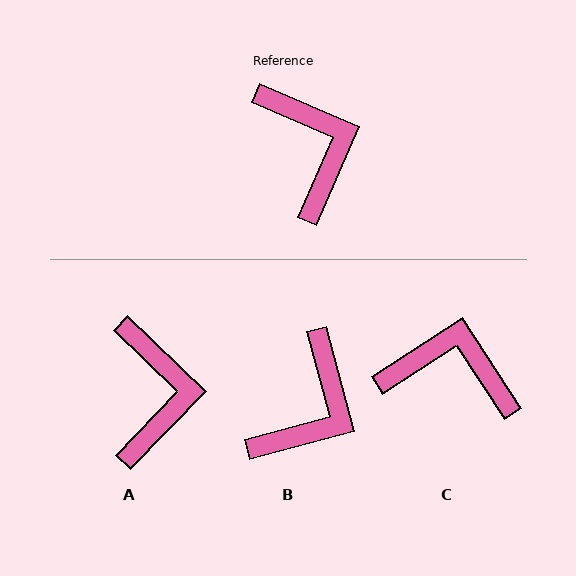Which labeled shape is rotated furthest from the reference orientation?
C, about 56 degrees away.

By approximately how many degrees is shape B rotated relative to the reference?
Approximately 52 degrees clockwise.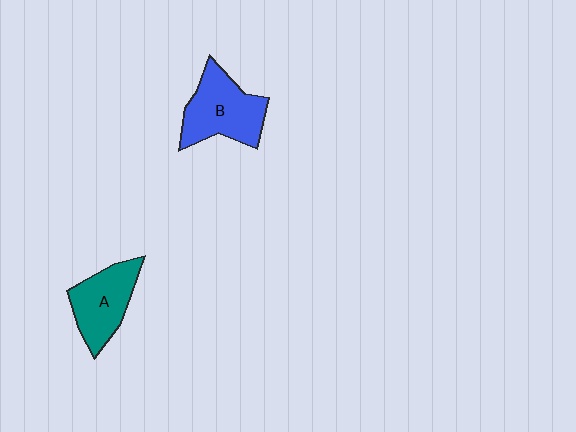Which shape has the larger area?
Shape B (blue).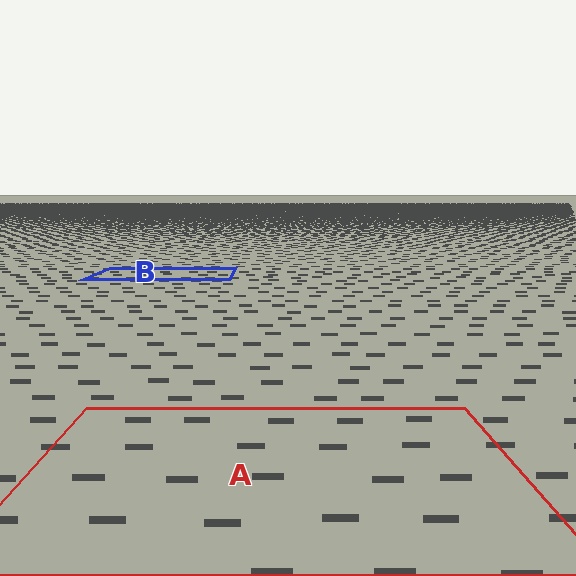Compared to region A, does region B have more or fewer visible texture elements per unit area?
Region B has more texture elements per unit area — they are packed more densely because it is farther away.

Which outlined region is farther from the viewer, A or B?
Region B is farther from the viewer — the texture elements inside it appear smaller and more densely packed.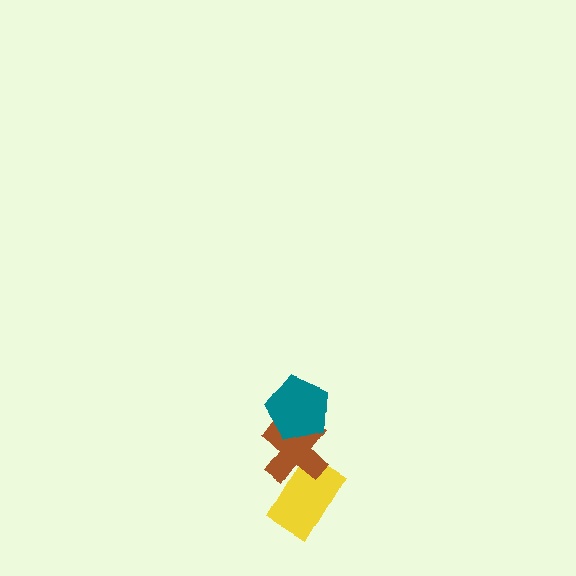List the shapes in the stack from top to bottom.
From top to bottom: the teal pentagon, the brown cross, the yellow rectangle.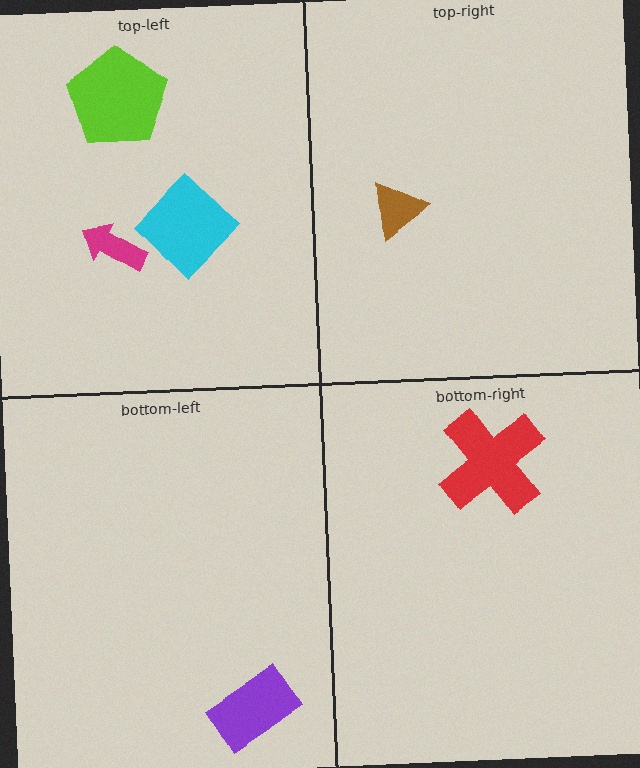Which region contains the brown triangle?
The top-right region.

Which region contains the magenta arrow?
The top-left region.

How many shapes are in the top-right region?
1.